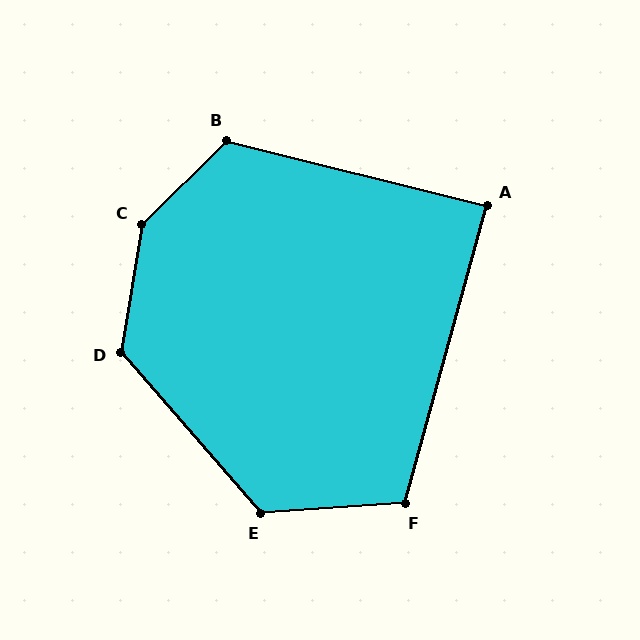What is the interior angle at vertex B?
Approximately 121 degrees (obtuse).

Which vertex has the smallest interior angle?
A, at approximately 89 degrees.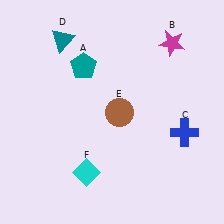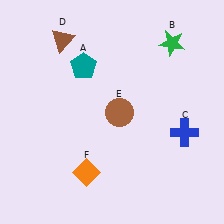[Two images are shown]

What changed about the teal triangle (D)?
In Image 1, D is teal. In Image 2, it changed to brown.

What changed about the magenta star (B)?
In Image 1, B is magenta. In Image 2, it changed to green.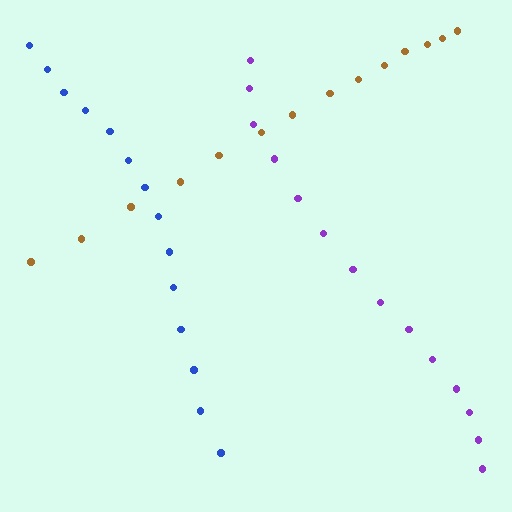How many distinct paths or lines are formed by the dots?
There are 3 distinct paths.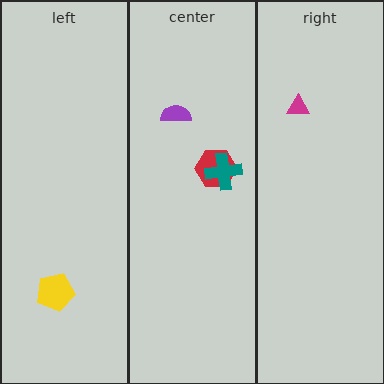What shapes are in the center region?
The red hexagon, the teal cross, the purple semicircle.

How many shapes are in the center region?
3.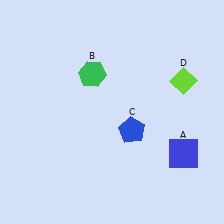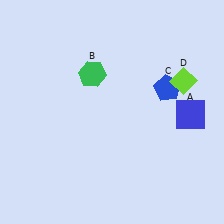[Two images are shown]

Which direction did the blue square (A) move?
The blue square (A) moved up.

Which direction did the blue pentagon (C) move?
The blue pentagon (C) moved up.